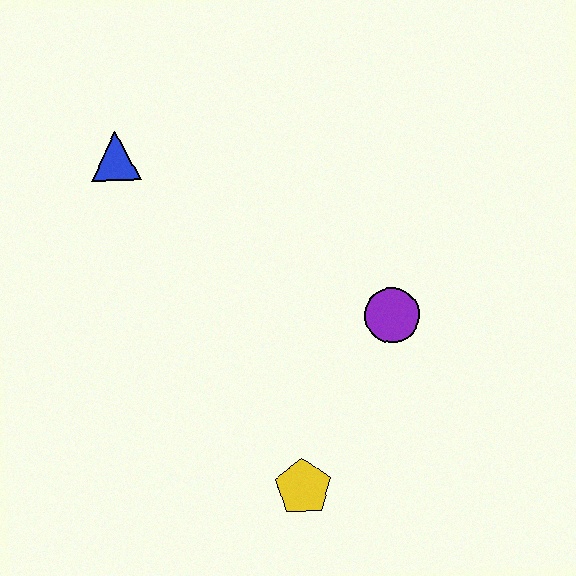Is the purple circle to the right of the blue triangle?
Yes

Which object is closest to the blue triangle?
The purple circle is closest to the blue triangle.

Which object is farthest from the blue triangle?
The yellow pentagon is farthest from the blue triangle.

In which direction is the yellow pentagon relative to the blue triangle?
The yellow pentagon is below the blue triangle.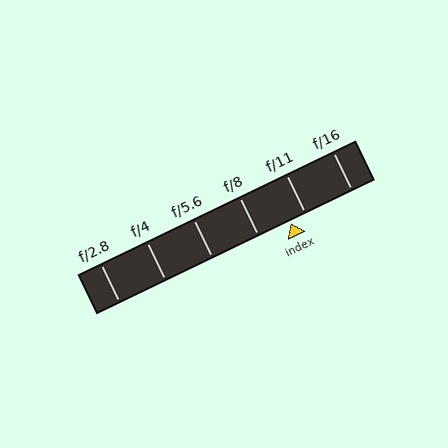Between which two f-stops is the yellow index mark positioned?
The index mark is between f/8 and f/11.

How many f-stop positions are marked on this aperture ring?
There are 6 f-stop positions marked.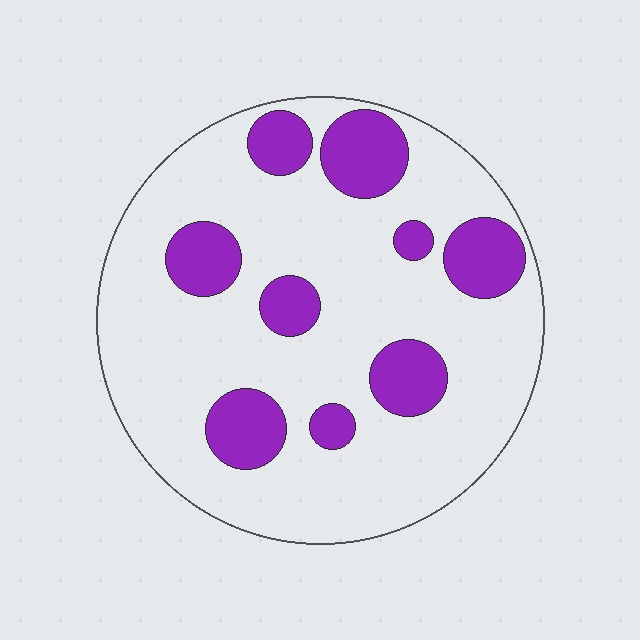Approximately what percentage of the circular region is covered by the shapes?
Approximately 25%.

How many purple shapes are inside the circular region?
9.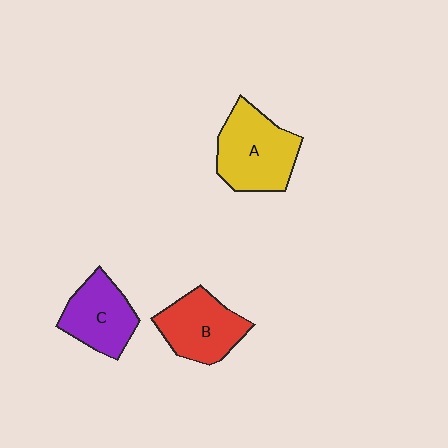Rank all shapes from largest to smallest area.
From largest to smallest: A (yellow), B (red), C (purple).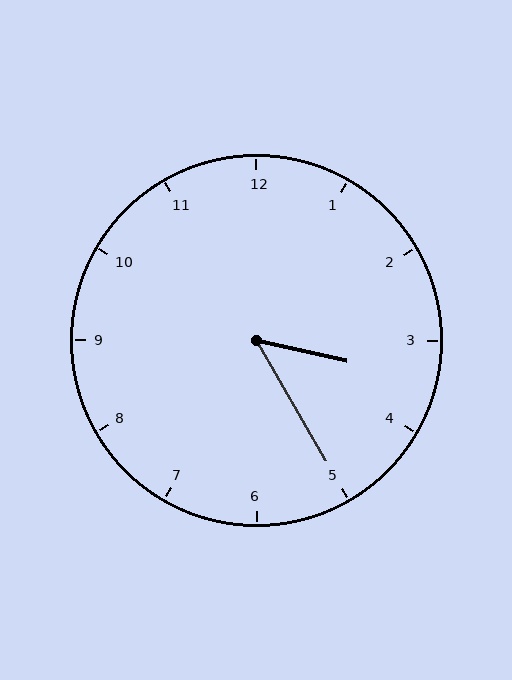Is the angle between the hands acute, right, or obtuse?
It is acute.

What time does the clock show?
3:25.